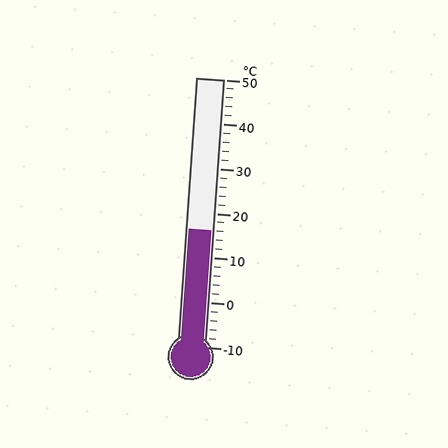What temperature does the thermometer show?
The thermometer shows approximately 16°C.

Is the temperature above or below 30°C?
The temperature is below 30°C.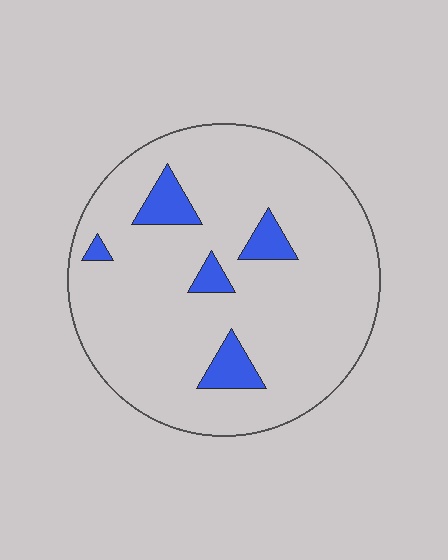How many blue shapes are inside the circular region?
5.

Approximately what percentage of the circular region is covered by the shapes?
Approximately 10%.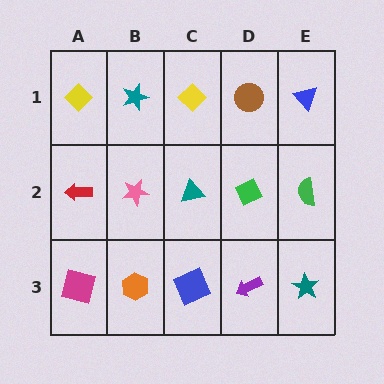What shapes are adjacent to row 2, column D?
A brown circle (row 1, column D), a purple arrow (row 3, column D), a teal triangle (row 2, column C), a green semicircle (row 2, column E).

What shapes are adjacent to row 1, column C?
A teal triangle (row 2, column C), a teal star (row 1, column B), a brown circle (row 1, column D).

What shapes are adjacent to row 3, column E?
A green semicircle (row 2, column E), a purple arrow (row 3, column D).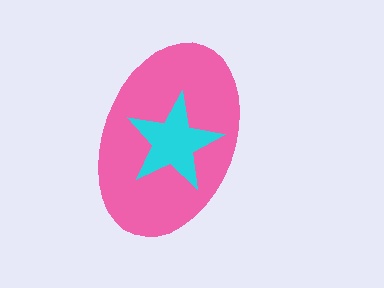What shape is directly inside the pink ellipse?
The cyan star.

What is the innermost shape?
The cyan star.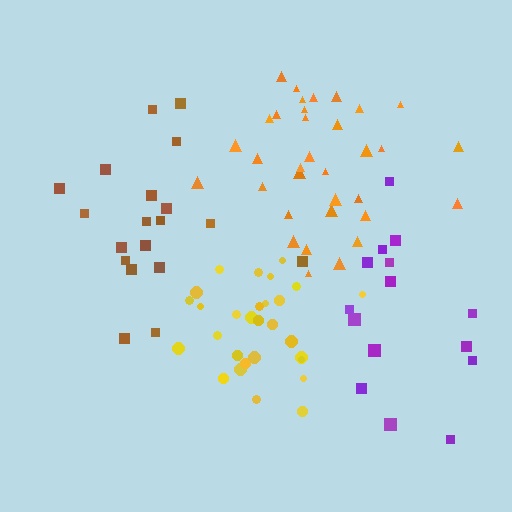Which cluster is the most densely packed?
Yellow.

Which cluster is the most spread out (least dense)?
Purple.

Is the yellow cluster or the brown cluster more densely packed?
Yellow.